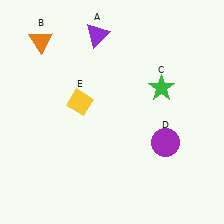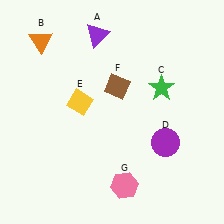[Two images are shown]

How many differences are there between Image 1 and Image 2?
There are 2 differences between the two images.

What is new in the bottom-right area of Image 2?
A pink hexagon (G) was added in the bottom-right area of Image 2.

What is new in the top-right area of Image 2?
A brown diamond (F) was added in the top-right area of Image 2.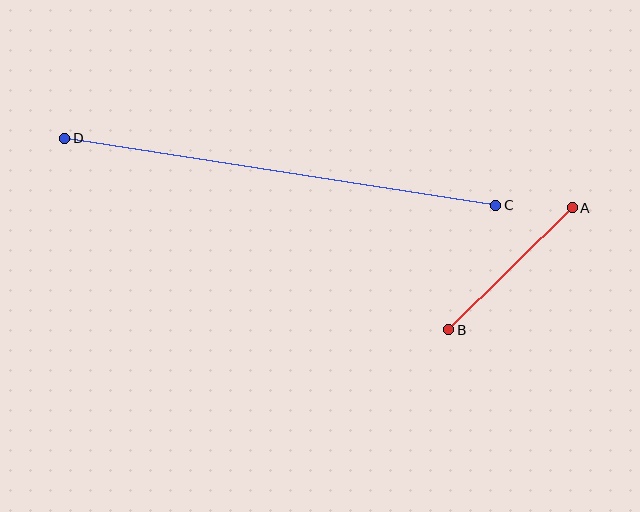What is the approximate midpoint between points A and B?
The midpoint is at approximately (511, 269) pixels.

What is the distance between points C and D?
The distance is approximately 436 pixels.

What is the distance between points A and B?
The distance is approximately 174 pixels.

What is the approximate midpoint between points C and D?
The midpoint is at approximately (280, 172) pixels.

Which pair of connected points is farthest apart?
Points C and D are farthest apart.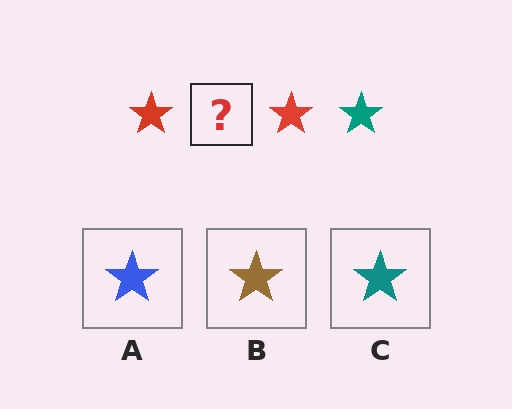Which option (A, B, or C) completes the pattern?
C.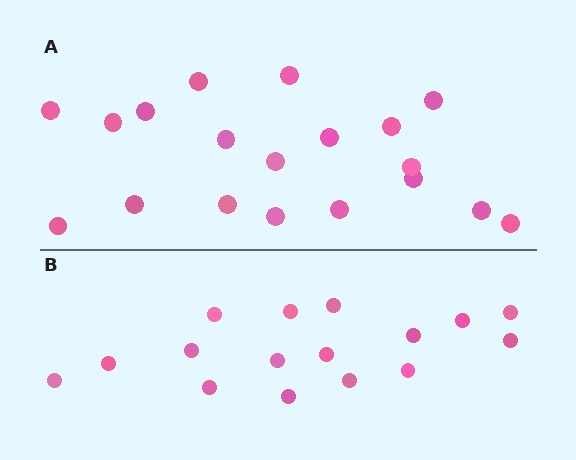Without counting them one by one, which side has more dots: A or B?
Region A (the top region) has more dots.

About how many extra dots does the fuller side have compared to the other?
Region A has just a few more — roughly 2 or 3 more dots than region B.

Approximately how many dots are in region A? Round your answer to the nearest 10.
About 20 dots. (The exact count is 19, which rounds to 20.)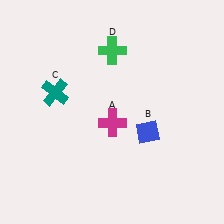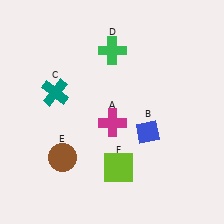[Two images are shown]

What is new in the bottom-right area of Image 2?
A lime square (F) was added in the bottom-right area of Image 2.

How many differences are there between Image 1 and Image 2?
There are 2 differences between the two images.